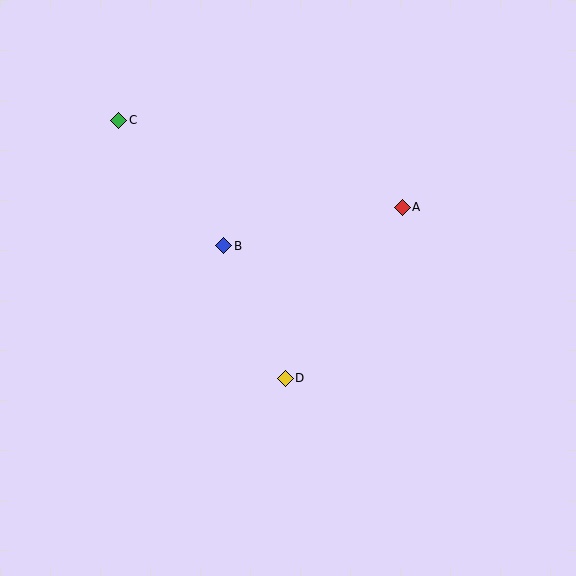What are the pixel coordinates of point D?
Point D is at (285, 378).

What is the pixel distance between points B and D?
The distance between B and D is 146 pixels.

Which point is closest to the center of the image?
Point B at (224, 246) is closest to the center.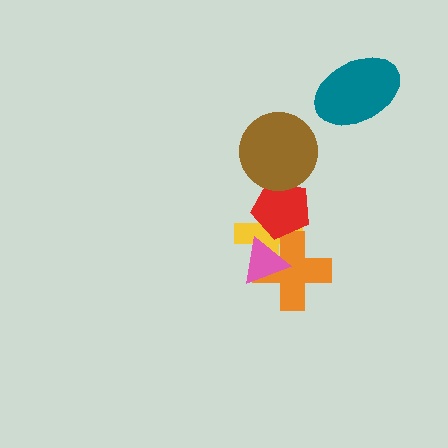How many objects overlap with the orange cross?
3 objects overlap with the orange cross.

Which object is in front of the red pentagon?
The brown circle is in front of the red pentagon.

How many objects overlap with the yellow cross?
3 objects overlap with the yellow cross.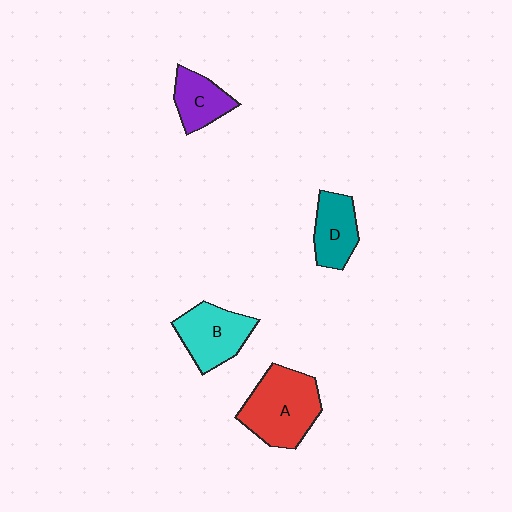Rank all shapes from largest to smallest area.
From largest to smallest: A (red), B (cyan), D (teal), C (purple).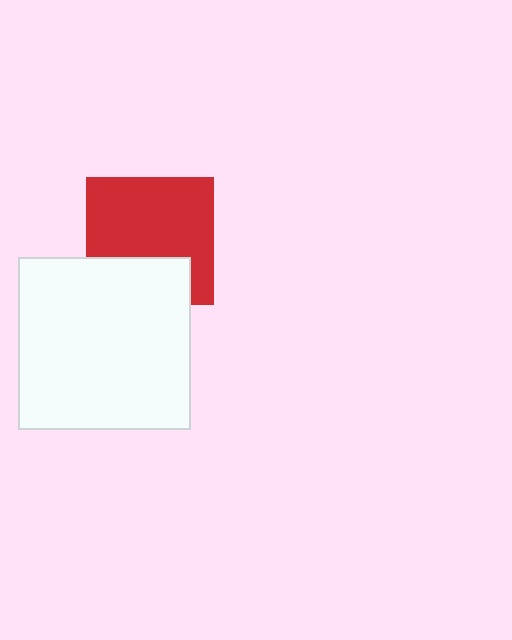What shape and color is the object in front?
The object in front is a white square.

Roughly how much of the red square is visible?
Most of it is visible (roughly 69%).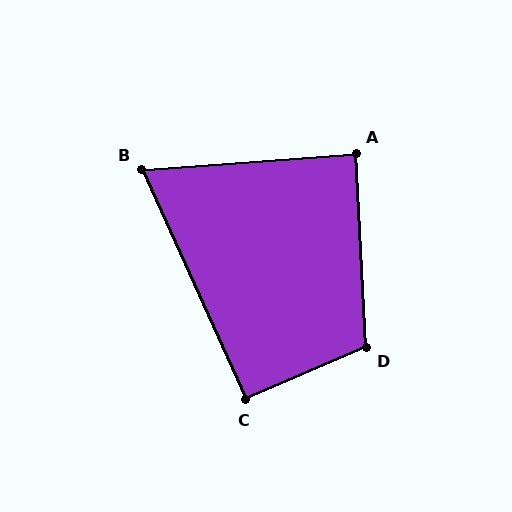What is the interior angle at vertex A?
Approximately 89 degrees (approximately right).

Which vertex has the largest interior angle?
D, at approximately 110 degrees.